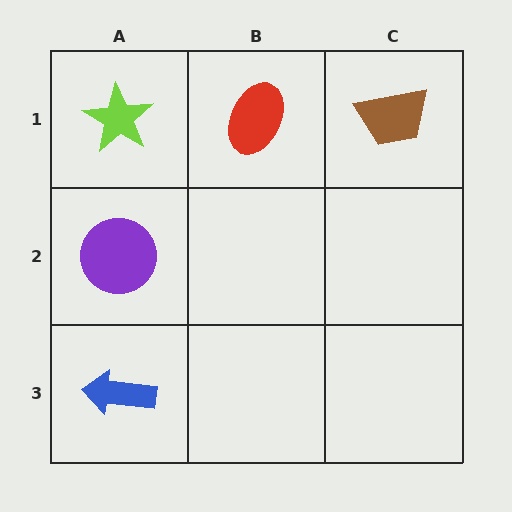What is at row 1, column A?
A lime star.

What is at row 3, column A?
A blue arrow.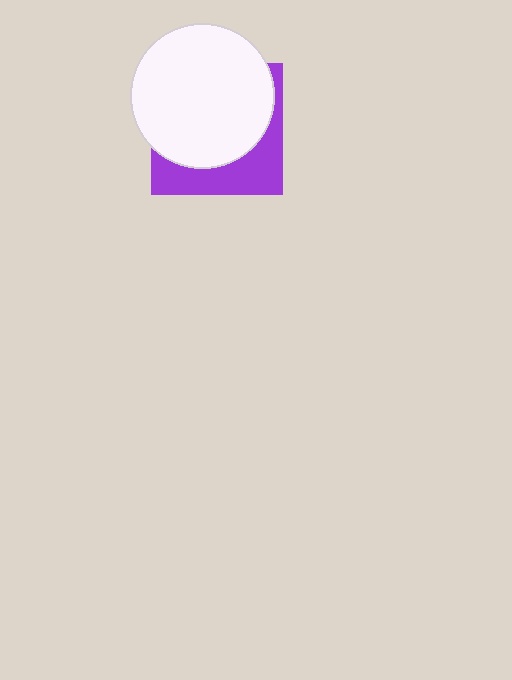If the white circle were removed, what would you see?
You would see the complete purple square.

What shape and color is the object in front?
The object in front is a white circle.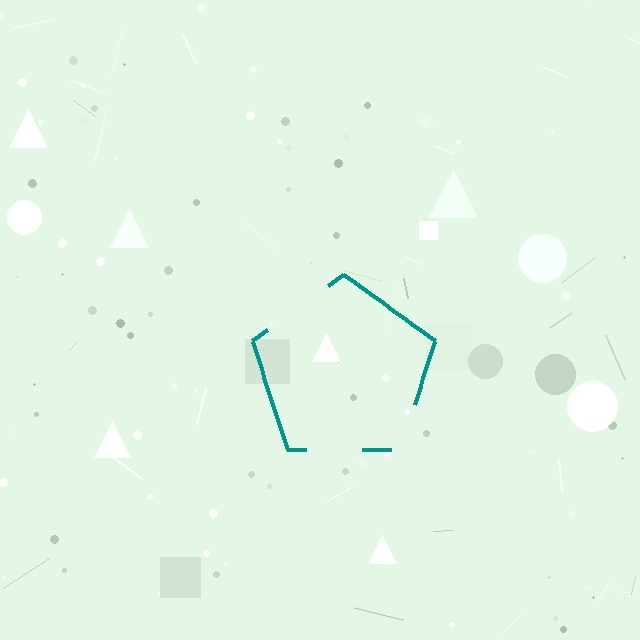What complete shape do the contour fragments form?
The contour fragments form a pentagon.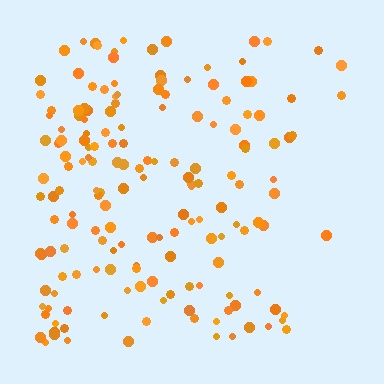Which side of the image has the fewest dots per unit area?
The right.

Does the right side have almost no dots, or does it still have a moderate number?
Still a moderate number, just noticeably fewer than the left.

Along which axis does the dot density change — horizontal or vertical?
Horizontal.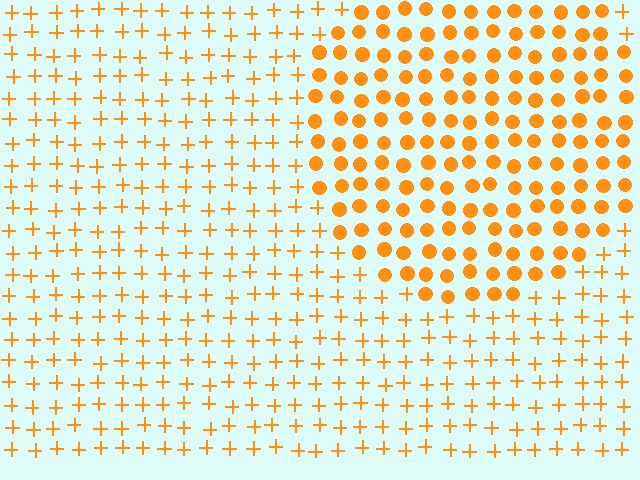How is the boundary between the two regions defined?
The boundary is defined by a change in element shape: circles inside vs. plus signs outside. All elements share the same color and spacing.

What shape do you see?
I see a circle.